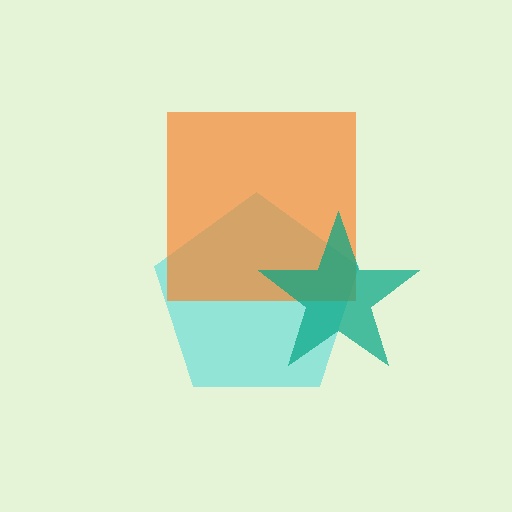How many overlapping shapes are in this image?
There are 3 overlapping shapes in the image.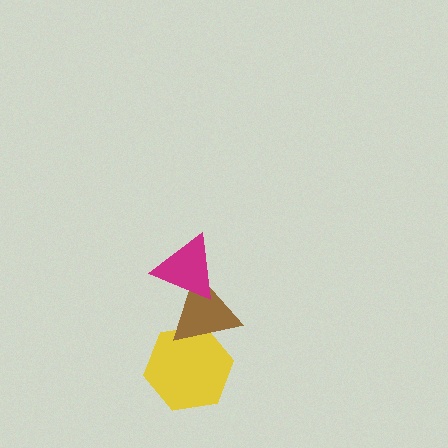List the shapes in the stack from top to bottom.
From top to bottom: the magenta triangle, the brown triangle, the yellow hexagon.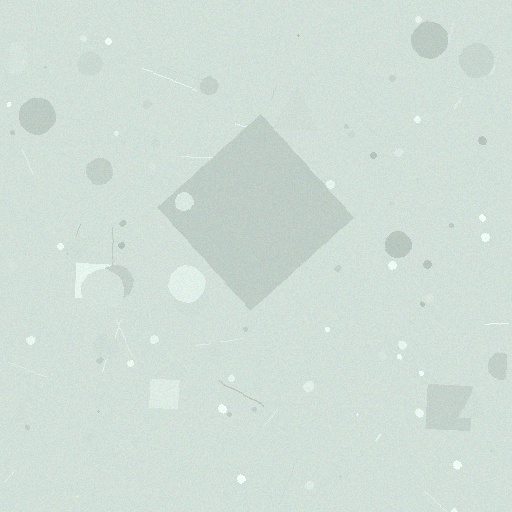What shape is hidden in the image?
A diamond is hidden in the image.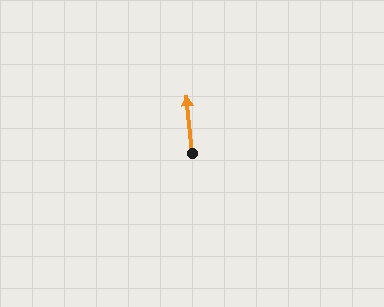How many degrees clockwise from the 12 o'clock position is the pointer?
Approximately 355 degrees.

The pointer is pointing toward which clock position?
Roughly 12 o'clock.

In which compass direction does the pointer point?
North.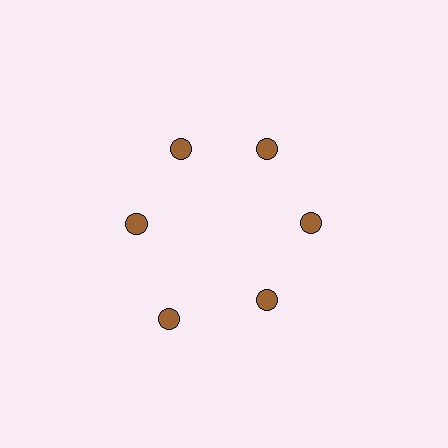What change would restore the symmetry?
The symmetry would be restored by moving it inward, back onto the ring so that all 6 circles sit at equal angles and equal distance from the center.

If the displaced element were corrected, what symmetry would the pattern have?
It would have 6-fold rotational symmetry — the pattern would map onto itself every 60 degrees.